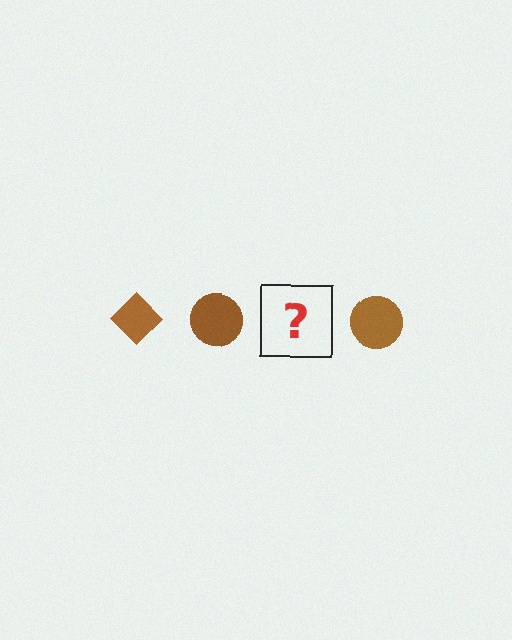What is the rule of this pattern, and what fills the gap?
The rule is that the pattern cycles through diamond, circle shapes in brown. The gap should be filled with a brown diamond.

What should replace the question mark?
The question mark should be replaced with a brown diamond.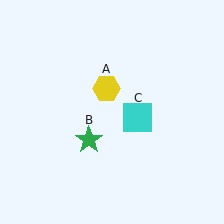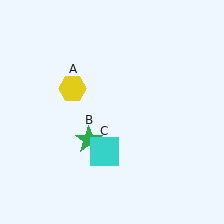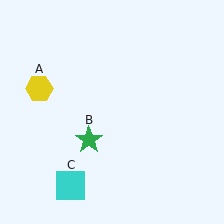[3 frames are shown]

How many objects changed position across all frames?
2 objects changed position: yellow hexagon (object A), cyan square (object C).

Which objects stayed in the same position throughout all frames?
Green star (object B) remained stationary.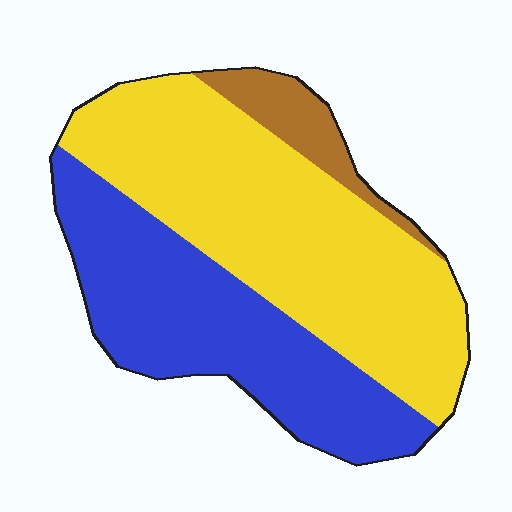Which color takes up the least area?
Brown, at roughly 10%.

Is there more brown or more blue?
Blue.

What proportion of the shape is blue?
Blue takes up about three eighths (3/8) of the shape.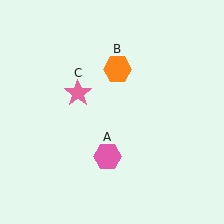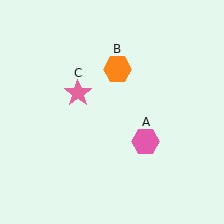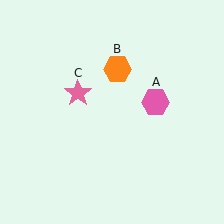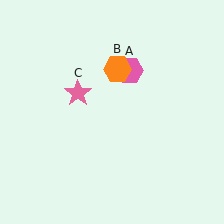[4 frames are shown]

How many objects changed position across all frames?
1 object changed position: pink hexagon (object A).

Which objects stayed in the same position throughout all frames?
Orange hexagon (object B) and pink star (object C) remained stationary.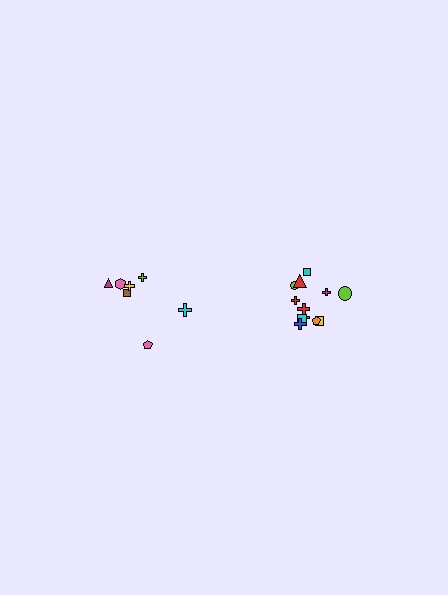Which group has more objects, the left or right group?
The right group.